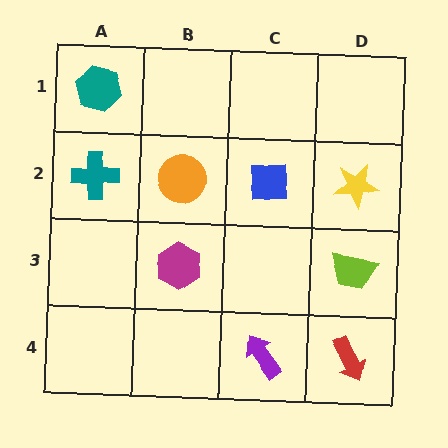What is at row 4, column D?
A red arrow.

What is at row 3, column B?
A magenta hexagon.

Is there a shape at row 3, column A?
No, that cell is empty.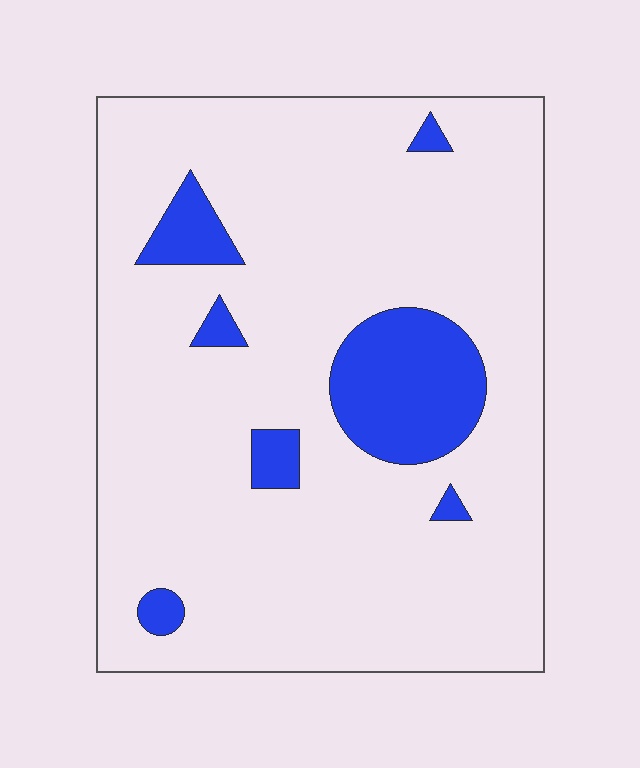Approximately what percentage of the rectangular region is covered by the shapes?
Approximately 15%.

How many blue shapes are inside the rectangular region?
7.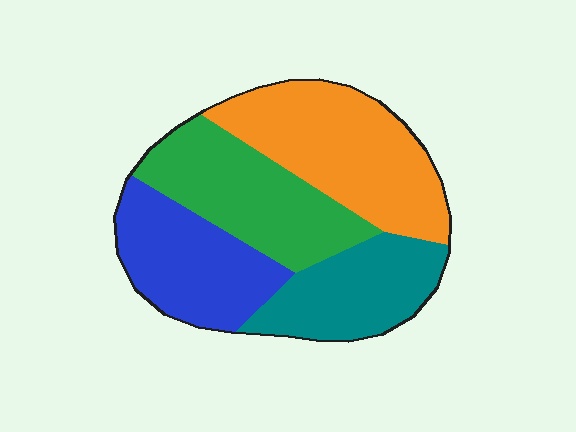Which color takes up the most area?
Orange, at roughly 30%.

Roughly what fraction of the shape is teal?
Teal covers 20% of the shape.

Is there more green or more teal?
Green.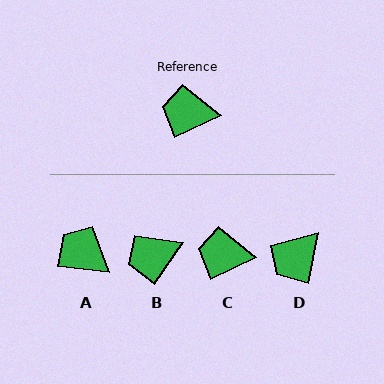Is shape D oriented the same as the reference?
No, it is off by about 53 degrees.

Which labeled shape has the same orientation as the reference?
C.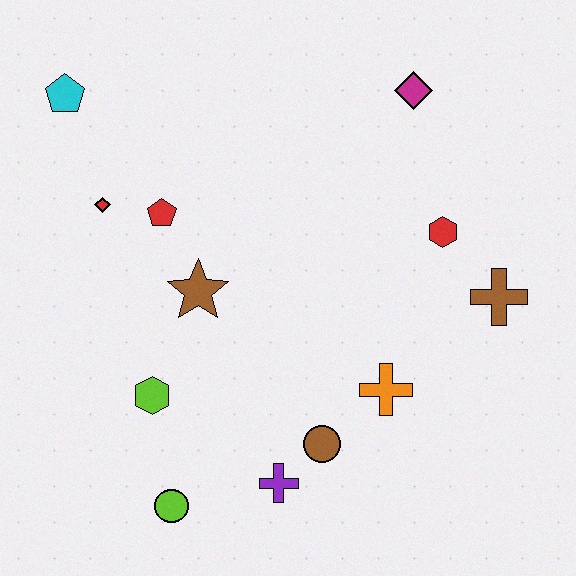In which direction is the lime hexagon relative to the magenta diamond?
The lime hexagon is below the magenta diamond.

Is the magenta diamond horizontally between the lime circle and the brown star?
No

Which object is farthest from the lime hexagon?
The magenta diamond is farthest from the lime hexagon.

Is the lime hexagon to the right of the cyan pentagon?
Yes